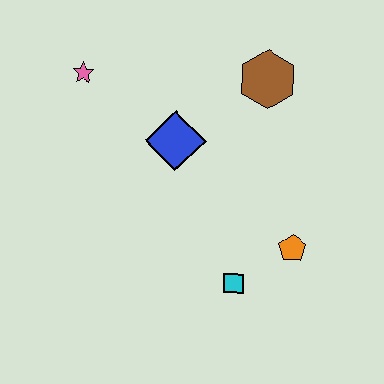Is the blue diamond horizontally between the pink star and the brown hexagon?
Yes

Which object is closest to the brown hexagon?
The blue diamond is closest to the brown hexagon.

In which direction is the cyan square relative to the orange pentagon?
The cyan square is to the left of the orange pentagon.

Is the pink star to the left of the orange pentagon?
Yes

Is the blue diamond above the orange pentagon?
Yes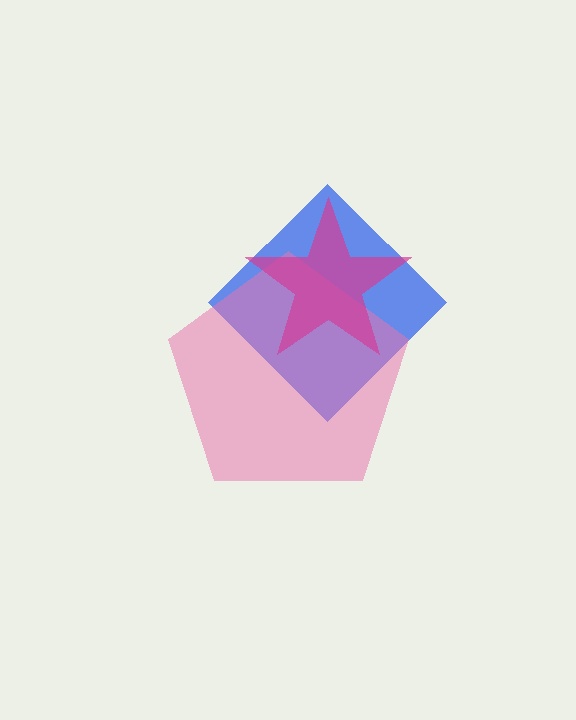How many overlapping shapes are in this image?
There are 3 overlapping shapes in the image.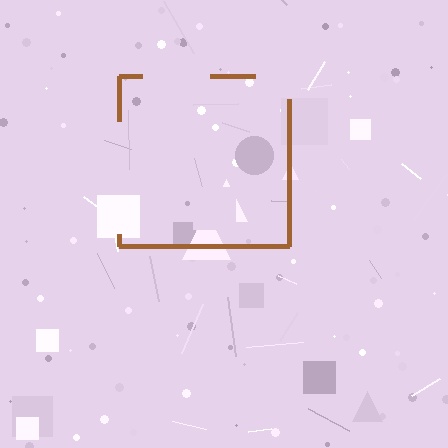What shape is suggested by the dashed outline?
The dashed outline suggests a square.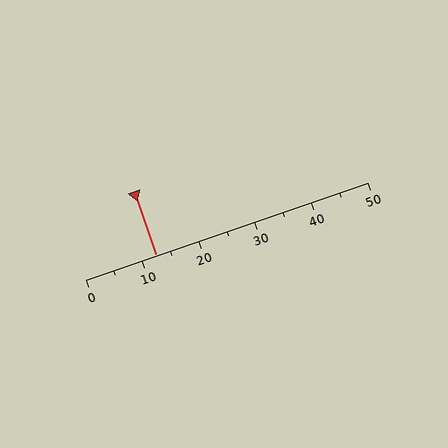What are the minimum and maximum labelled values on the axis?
The axis runs from 0 to 50.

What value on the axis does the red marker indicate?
The marker indicates approximately 12.5.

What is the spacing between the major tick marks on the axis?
The major ticks are spaced 10 apart.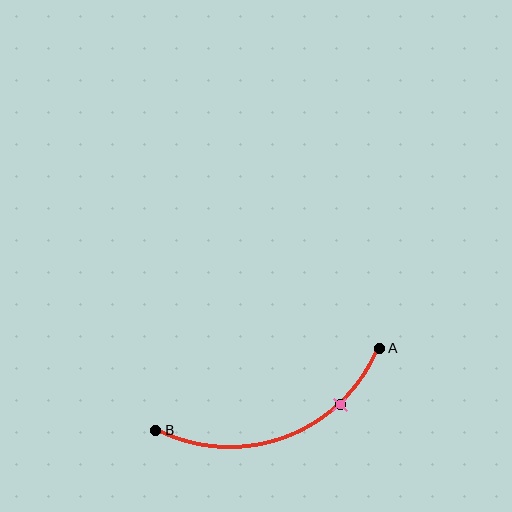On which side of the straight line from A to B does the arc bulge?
The arc bulges below the straight line connecting A and B.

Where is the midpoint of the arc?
The arc midpoint is the point on the curve farthest from the straight line joining A and B. It sits below that line.